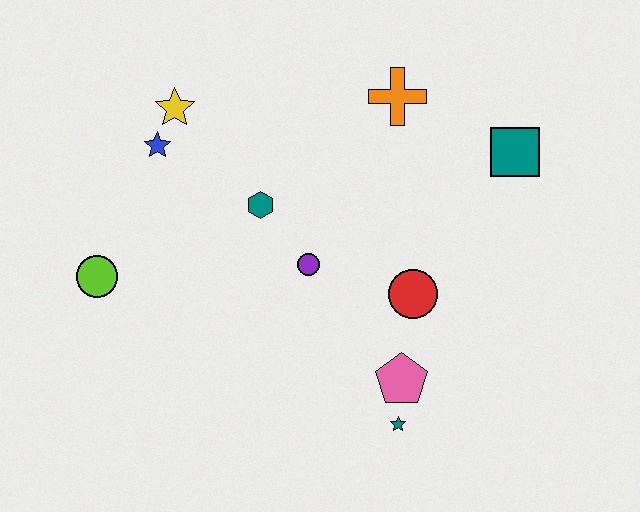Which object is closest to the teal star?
The pink pentagon is closest to the teal star.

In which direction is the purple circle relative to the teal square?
The purple circle is to the left of the teal square.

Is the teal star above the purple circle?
No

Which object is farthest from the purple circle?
The teal square is farthest from the purple circle.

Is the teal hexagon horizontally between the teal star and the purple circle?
No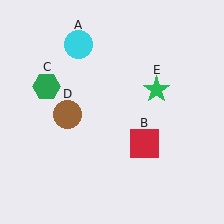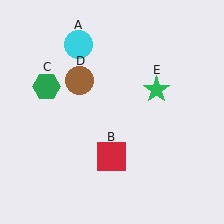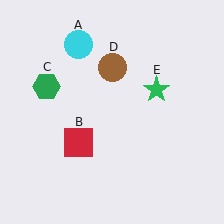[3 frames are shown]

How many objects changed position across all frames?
2 objects changed position: red square (object B), brown circle (object D).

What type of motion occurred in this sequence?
The red square (object B), brown circle (object D) rotated clockwise around the center of the scene.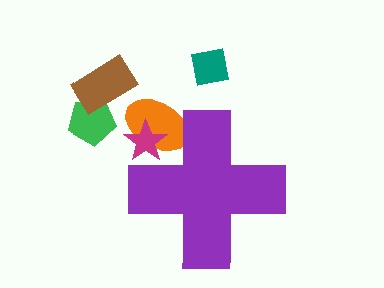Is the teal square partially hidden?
No, the teal square is fully visible.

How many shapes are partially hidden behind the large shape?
2 shapes are partially hidden.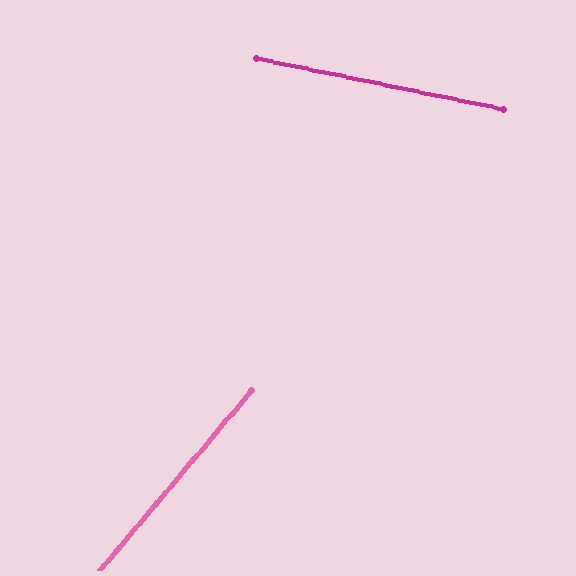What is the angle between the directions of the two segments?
Approximately 62 degrees.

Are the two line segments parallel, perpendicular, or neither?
Neither parallel nor perpendicular — they differ by about 62°.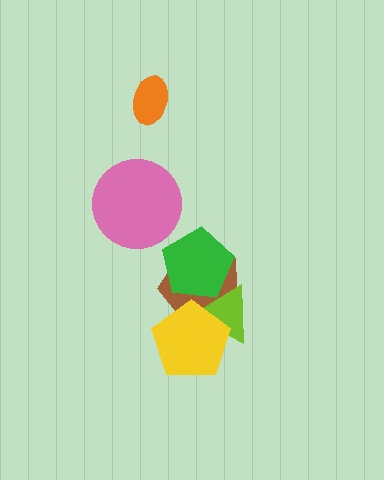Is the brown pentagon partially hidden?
Yes, it is partially covered by another shape.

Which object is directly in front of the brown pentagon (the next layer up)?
The lime triangle is directly in front of the brown pentagon.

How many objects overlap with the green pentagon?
2 objects overlap with the green pentagon.